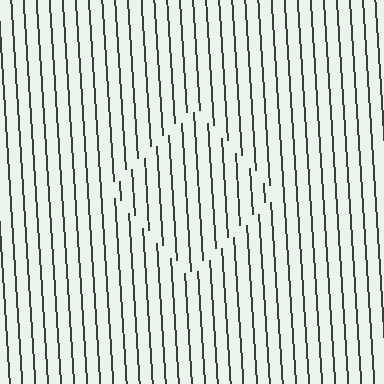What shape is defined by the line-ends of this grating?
An illusory square. The interior of the shape contains the same grating, shifted by half a period — the contour is defined by the phase discontinuity where line-ends from the inner and outer gratings abut.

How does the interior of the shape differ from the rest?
The interior of the shape contains the same grating, shifted by half a period — the contour is defined by the phase discontinuity where line-ends from the inner and outer gratings abut.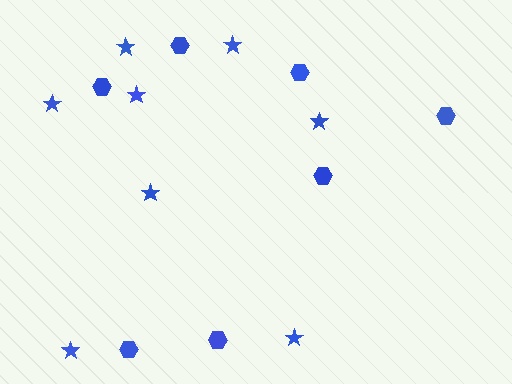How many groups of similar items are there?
There are 2 groups: one group of stars (8) and one group of hexagons (7).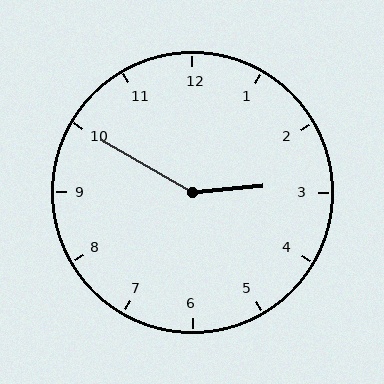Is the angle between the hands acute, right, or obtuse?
It is obtuse.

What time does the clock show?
2:50.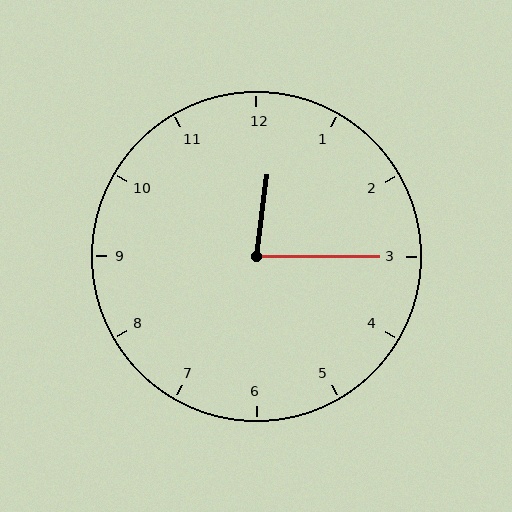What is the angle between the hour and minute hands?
Approximately 82 degrees.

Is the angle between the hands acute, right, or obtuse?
It is acute.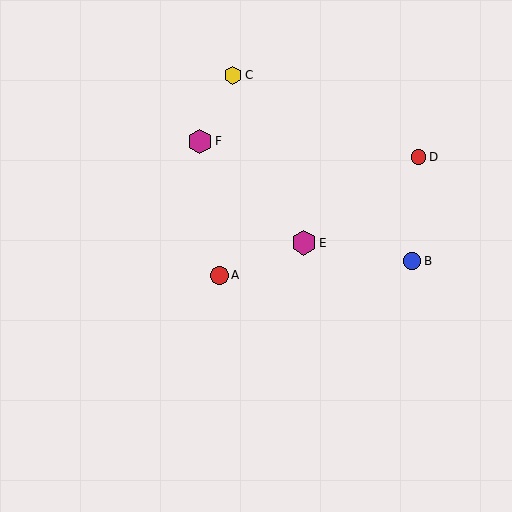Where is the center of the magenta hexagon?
The center of the magenta hexagon is at (200, 141).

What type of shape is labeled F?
Shape F is a magenta hexagon.